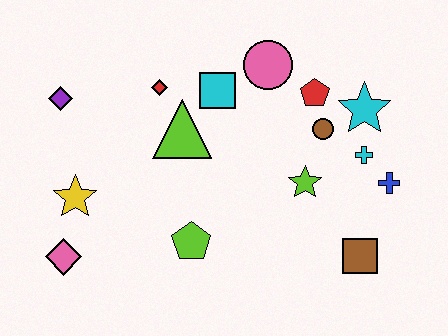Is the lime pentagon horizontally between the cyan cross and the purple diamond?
Yes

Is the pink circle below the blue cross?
No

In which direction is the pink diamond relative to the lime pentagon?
The pink diamond is to the left of the lime pentagon.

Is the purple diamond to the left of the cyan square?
Yes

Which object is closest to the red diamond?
The lime triangle is closest to the red diamond.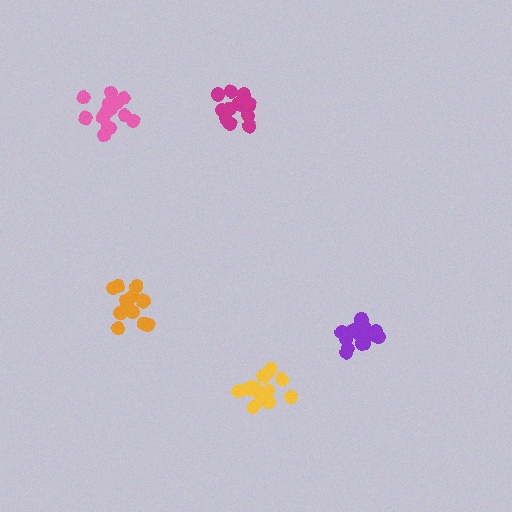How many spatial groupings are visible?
There are 5 spatial groupings.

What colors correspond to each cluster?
The clusters are colored: magenta, yellow, purple, orange, pink.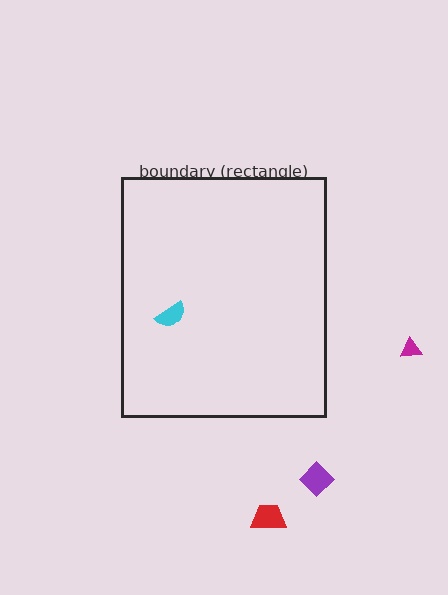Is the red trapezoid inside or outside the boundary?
Outside.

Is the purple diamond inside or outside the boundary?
Outside.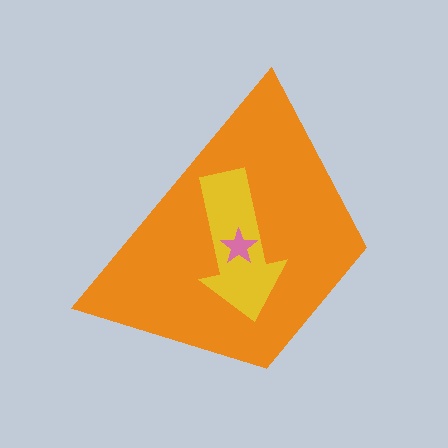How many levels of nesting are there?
3.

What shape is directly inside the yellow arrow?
The pink star.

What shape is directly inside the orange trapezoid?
The yellow arrow.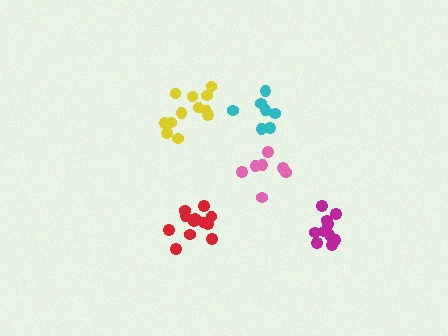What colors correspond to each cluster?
The clusters are colored: magenta, yellow, red, pink, cyan.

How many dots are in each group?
Group 1: 10 dots, Group 2: 12 dots, Group 3: 13 dots, Group 4: 7 dots, Group 5: 7 dots (49 total).